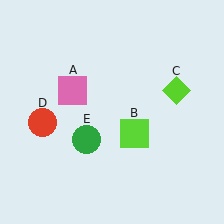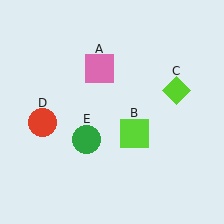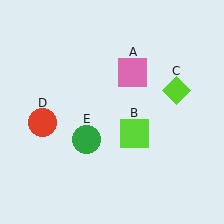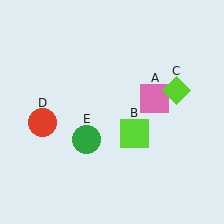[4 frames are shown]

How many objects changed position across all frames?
1 object changed position: pink square (object A).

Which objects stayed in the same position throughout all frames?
Lime square (object B) and lime diamond (object C) and red circle (object D) and green circle (object E) remained stationary.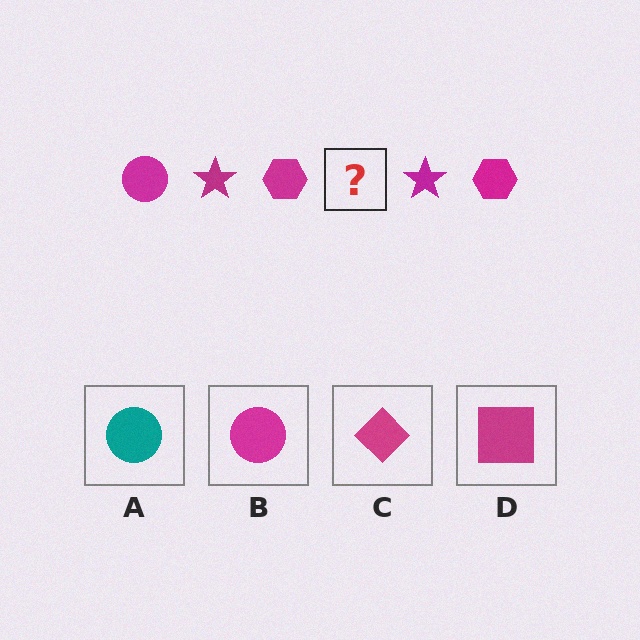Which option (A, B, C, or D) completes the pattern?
B.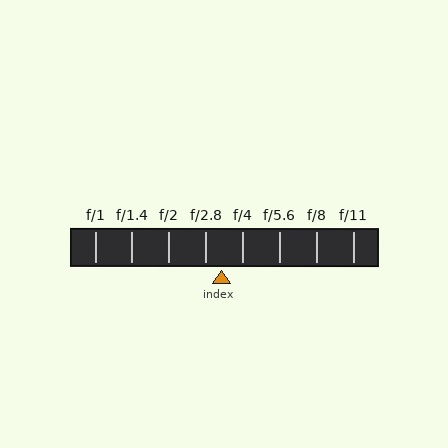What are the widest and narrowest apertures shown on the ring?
The widest aperture shown is f/1 and the narrowest is f/11.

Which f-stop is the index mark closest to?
The index mark is closest to f/2.8.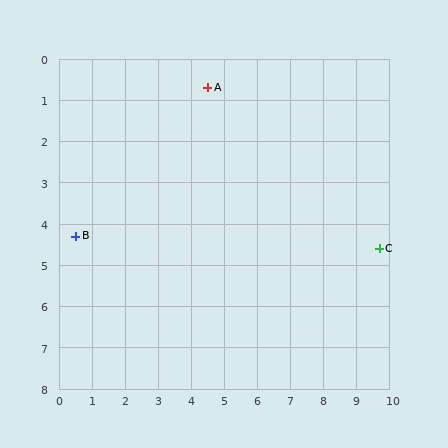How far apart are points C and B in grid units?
Points C and B are about 9.2 grid units apart.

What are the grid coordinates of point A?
Point A is at approximately (4.5, 0.7).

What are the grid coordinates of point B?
Point B is at approximately (0.5, 4.3).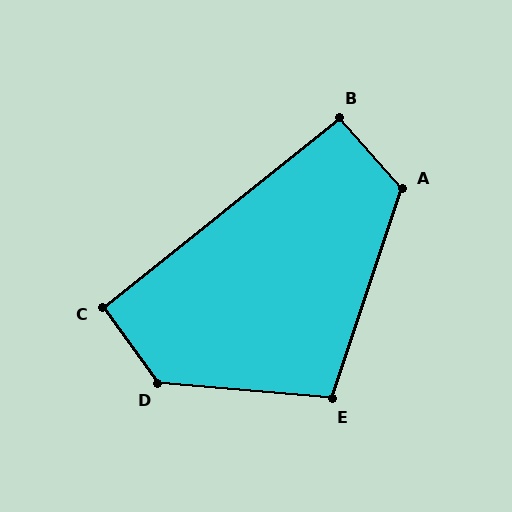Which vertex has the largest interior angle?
D, at approximately 130 degrees.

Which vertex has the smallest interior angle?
B, at approximately 93 degrees.